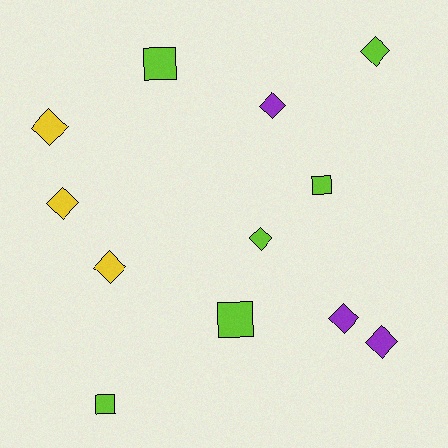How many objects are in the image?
There are 12 objects.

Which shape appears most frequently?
Diamond, with 8 objects.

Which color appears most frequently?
Lime, with 6 objects.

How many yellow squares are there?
There are no yellow squares.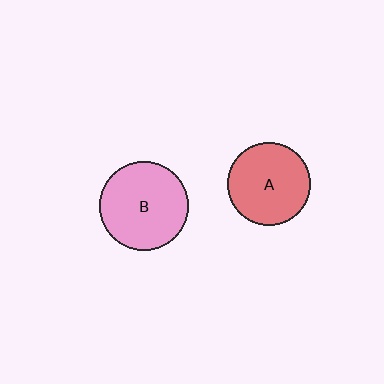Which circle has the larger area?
Circle B (pink).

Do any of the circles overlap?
No, none of the circles overlap.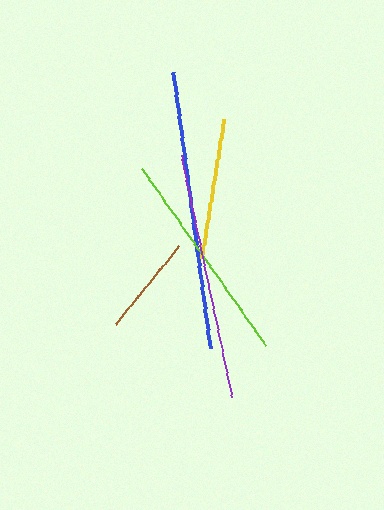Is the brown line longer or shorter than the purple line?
The purple line is longer than the brown line.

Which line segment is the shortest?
The brown line is the shortest at approximately 101 pixels.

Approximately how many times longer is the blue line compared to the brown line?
The blue line is approximately 2.8 times the length of the brown line.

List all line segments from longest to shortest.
From longest to shortest: blue, purple, lime, yellow, brown.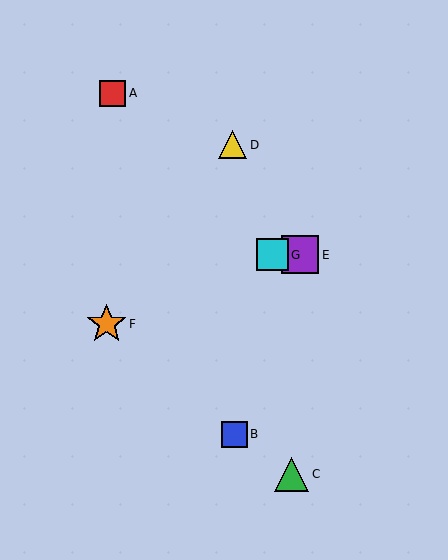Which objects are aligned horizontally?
Objects E, G are aligned horizontally.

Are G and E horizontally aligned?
Yes, both are at y≈255.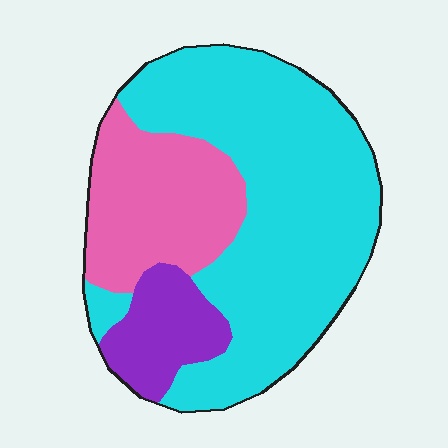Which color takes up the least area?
Purple, at roughly 15%.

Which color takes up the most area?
Cyan, at roughly 60%.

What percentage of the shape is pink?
Pink covers 25% of the shape.